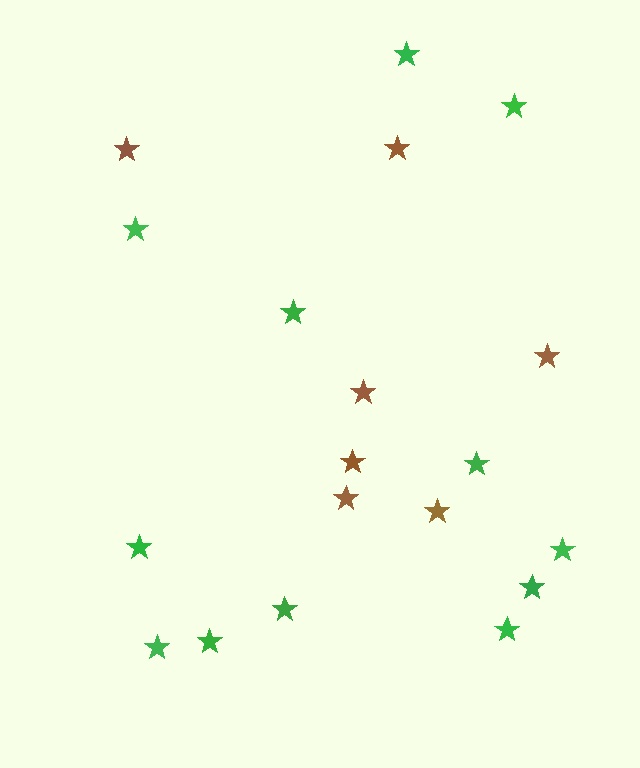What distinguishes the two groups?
There are 2 groups: one group of green stars (12) and one group of brown stars (7).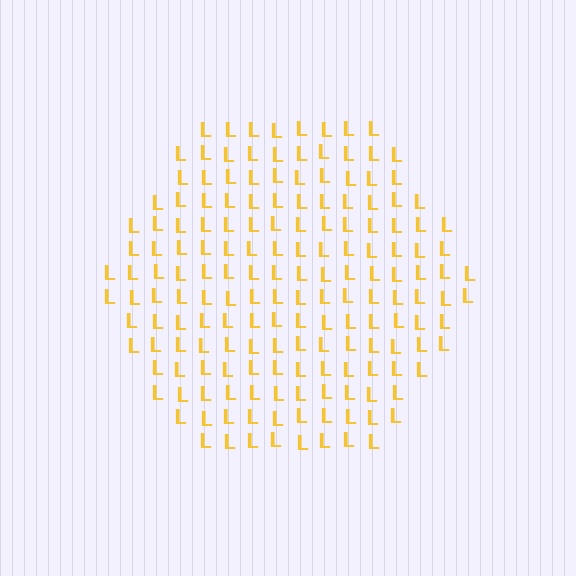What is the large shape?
The large shape is a hexagon.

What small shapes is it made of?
It is made of small letter L's.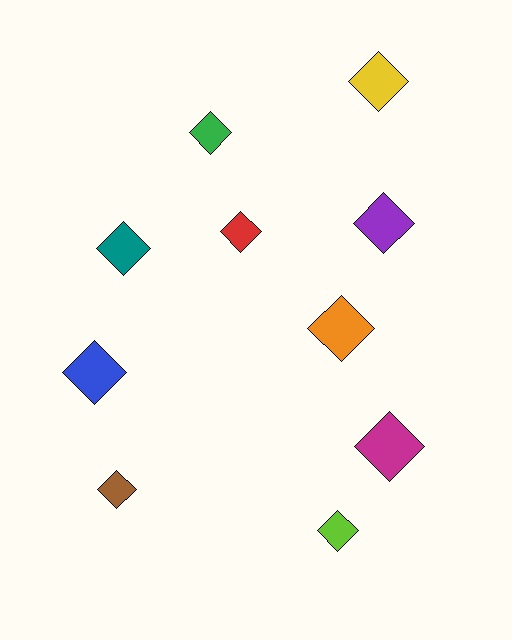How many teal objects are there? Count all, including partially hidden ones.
There is 1 teal object.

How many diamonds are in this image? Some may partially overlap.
There are 10 diamonds.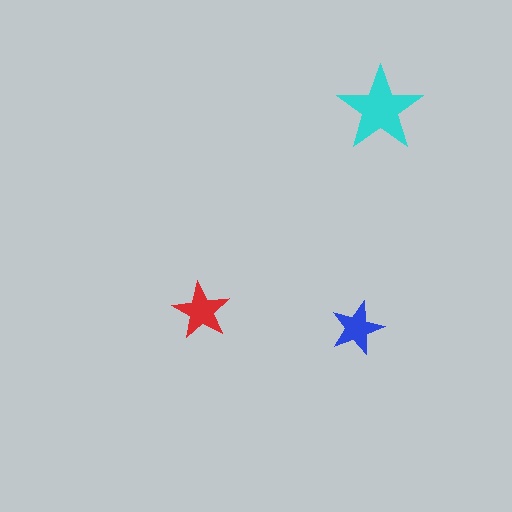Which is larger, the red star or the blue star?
The red one.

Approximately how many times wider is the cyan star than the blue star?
About 1.5 times wider.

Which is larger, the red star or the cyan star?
The cyan one.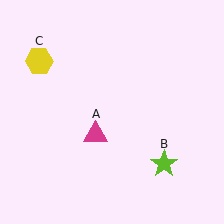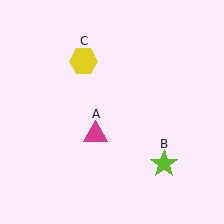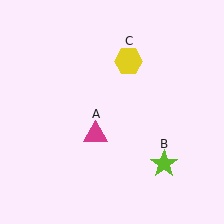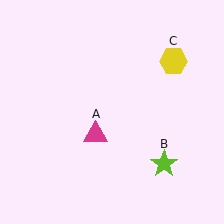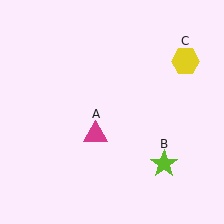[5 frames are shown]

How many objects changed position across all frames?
1 object changed position: yellow hexagon (object C).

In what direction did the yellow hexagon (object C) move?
The yellow hexagon (object C) moved right.